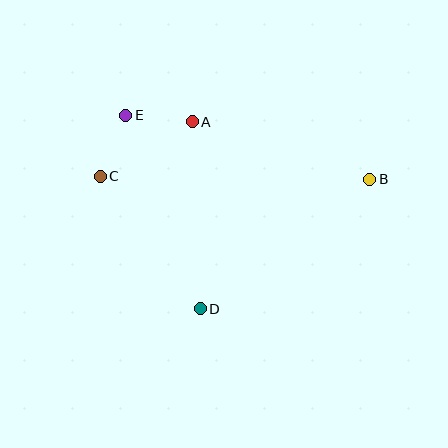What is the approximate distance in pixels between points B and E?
The distance between B and E is approximately 253 pixels.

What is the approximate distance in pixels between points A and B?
The distance between A and B is approximately 187 pixels.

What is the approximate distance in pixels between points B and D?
The distance between B and D is approximately 213 pixels.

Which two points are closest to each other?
Points C and E are closest to each other.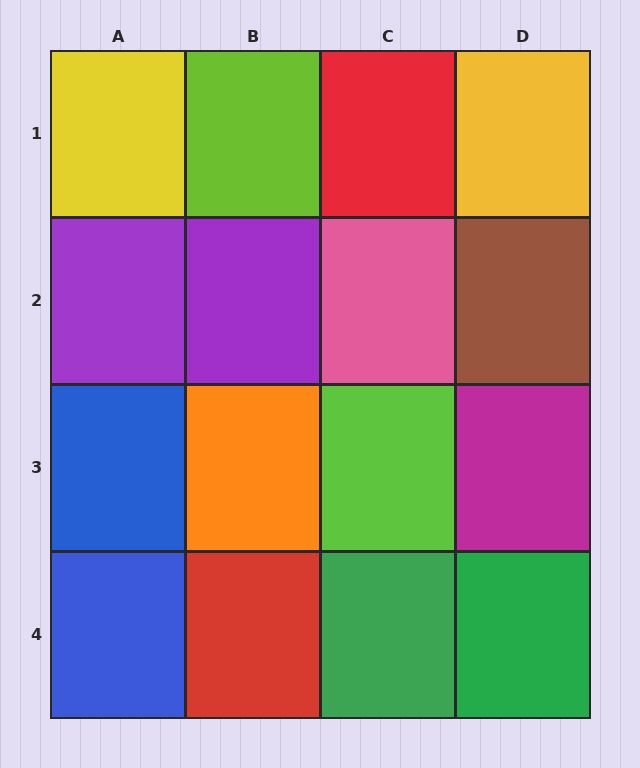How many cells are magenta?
1 cell is magenta.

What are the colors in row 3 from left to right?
Blue, orange, lime, magenta.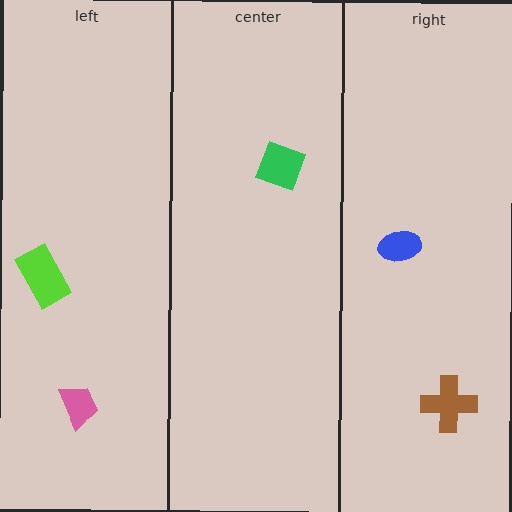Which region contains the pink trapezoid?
The left region.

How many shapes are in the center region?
1.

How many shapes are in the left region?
2.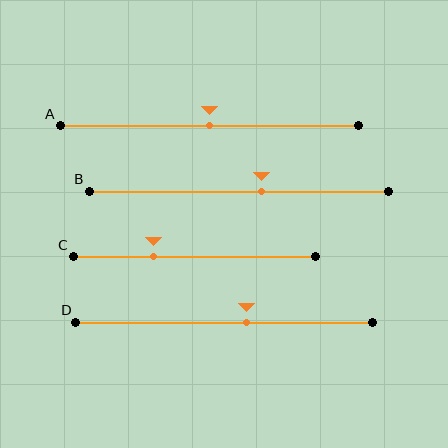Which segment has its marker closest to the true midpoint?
Segment A has its marker closest to the true midpoint.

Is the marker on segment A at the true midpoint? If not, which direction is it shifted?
Yes, the marker on segment A is at the true midpoint.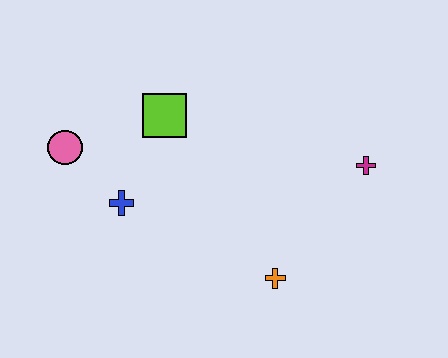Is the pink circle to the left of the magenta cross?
Yes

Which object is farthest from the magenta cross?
The pink circle is farthest from the magenta cross.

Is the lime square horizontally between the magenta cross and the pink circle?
Yes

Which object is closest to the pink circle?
The blue cross is closest to the pink circle.